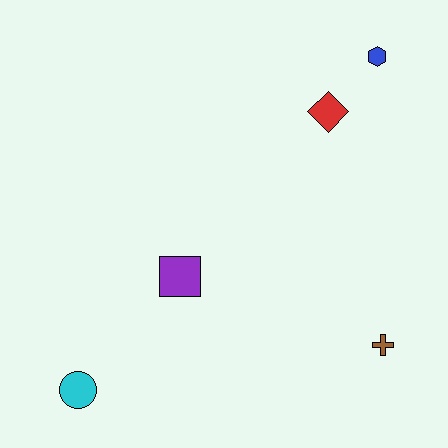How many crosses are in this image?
There is 1 cross.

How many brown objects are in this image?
There is 1 brown object.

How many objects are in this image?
There are 5 objects.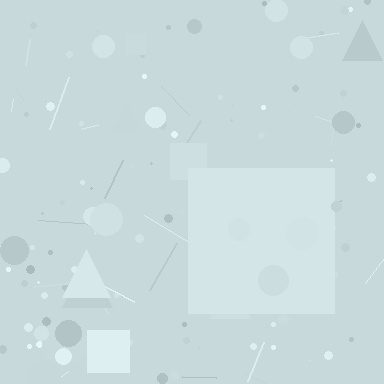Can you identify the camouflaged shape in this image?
The camouflaged shape is a square.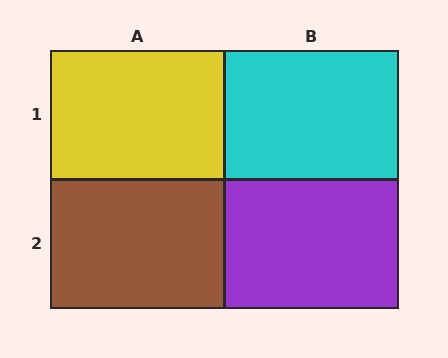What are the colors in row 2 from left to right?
Brown, purple.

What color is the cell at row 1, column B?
Cyan.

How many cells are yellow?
1 cell is yellow.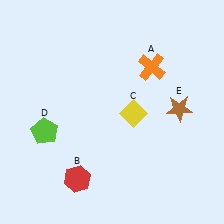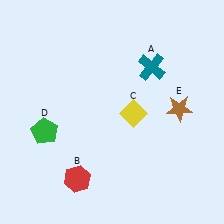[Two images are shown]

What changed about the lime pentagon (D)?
In Image 1, D is lime. In Image 2, it changed to green.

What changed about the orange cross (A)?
In Image 1, A is orange. In Image 2, it changed to teal.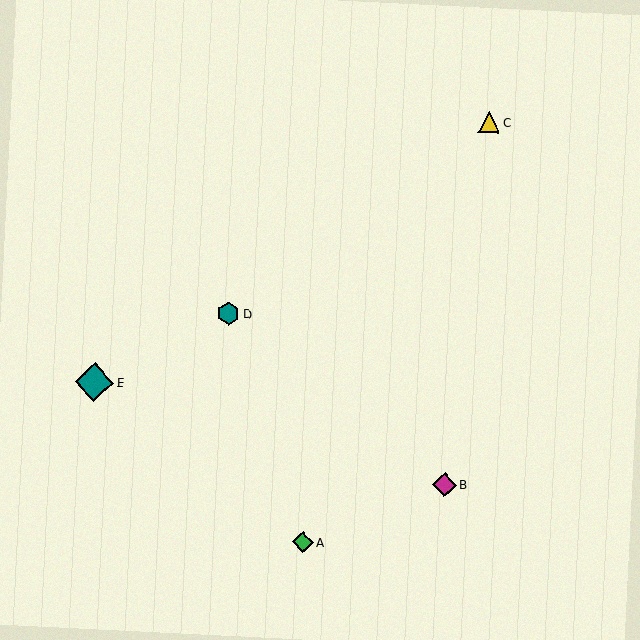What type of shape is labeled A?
Shape A is a green diamond.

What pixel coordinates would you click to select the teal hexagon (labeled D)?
Click at (228, 313) to select the teal hexagon D.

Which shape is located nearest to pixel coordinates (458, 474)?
The magenta diamond (labeled B) at (444, 485) is nearest to that location.